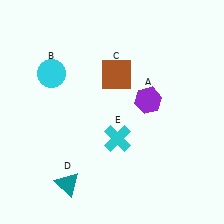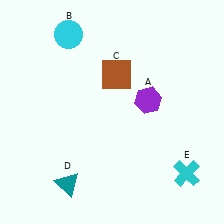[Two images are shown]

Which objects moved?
The objects that moved are: the cyan circle (B), the cyan cross (E).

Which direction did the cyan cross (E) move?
The cyan cross (E) moved right.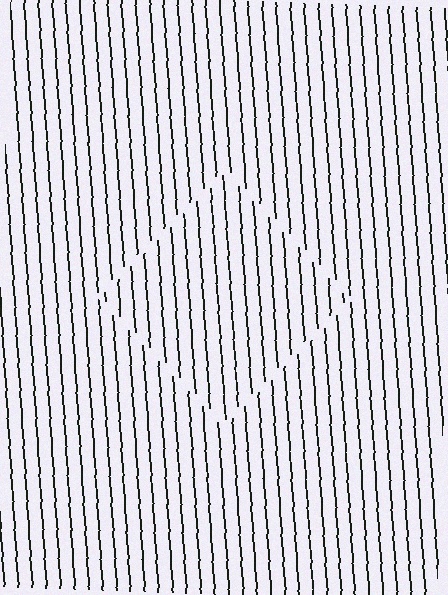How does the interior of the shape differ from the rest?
The interior of the shape contains the same grating, shifted by half a period — the contour is defined by the phase discontinuity where line-ends from the inner and outer gratings abut.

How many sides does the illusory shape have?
4 sides — the line-ends trace a square.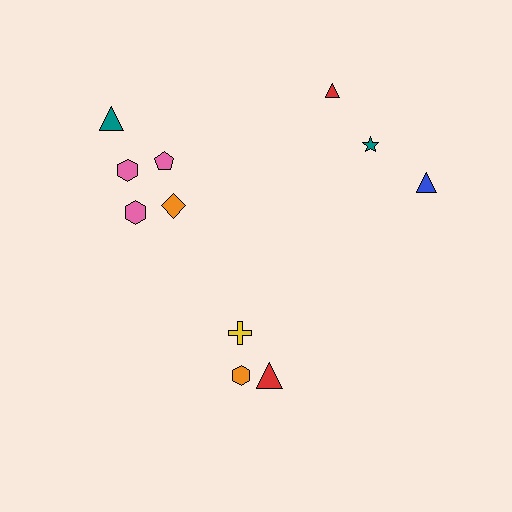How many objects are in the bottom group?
There are 3 objects.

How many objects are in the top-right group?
There are 3 objects.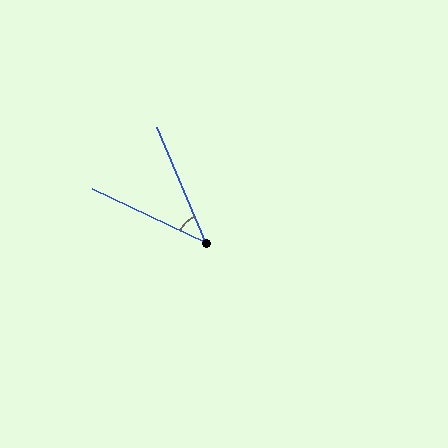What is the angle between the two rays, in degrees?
Approximately 42 degrees.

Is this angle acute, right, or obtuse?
It is acute.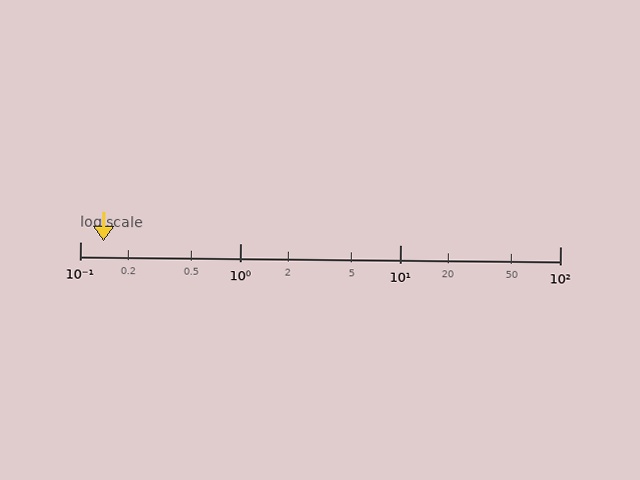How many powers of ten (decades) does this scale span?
The scale spans 3 decades, from 0.1 to 100.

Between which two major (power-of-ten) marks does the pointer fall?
The pointer is between 0.1 and 1.